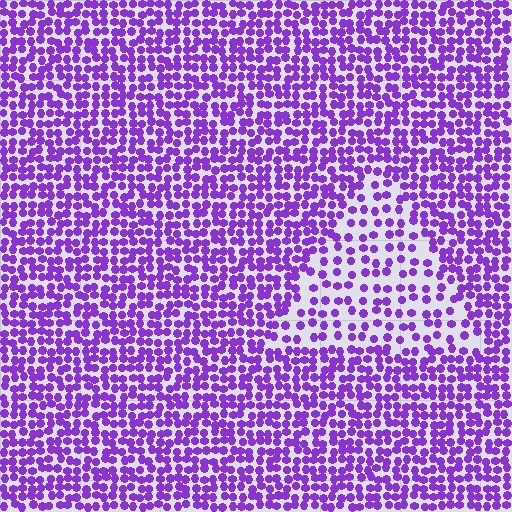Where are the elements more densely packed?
The elements are more densely packed outside the triangle boundary.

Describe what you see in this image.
The image contains small purple elements arranged at two different densities. A triangle-shaped region is visible where the elements are less densely packed than the surrounding area.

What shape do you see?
I see a triangle.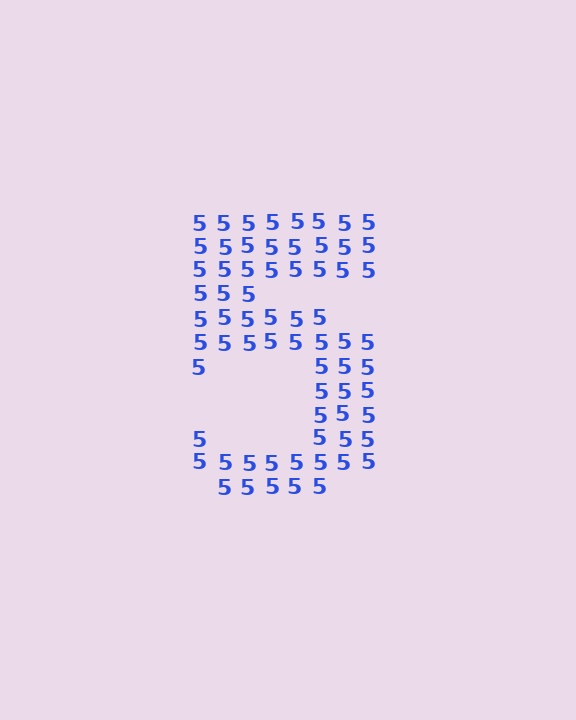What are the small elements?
The small elements are digit 5's.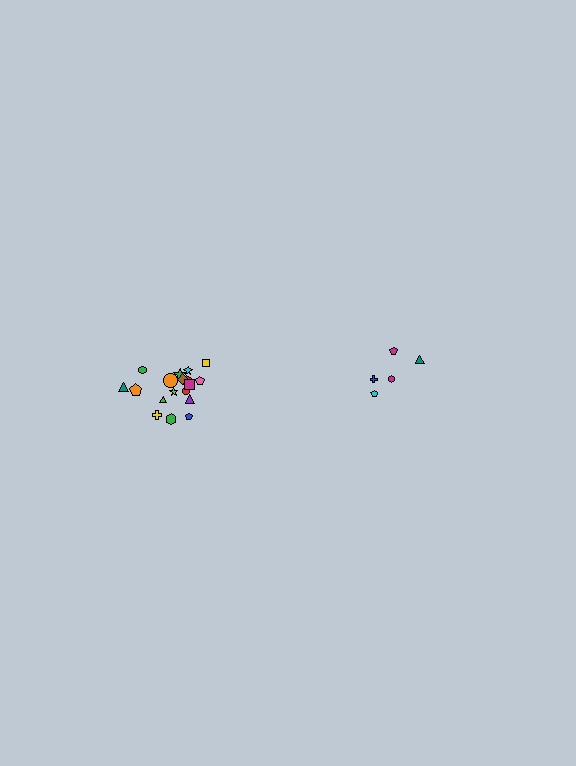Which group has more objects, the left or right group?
The left group.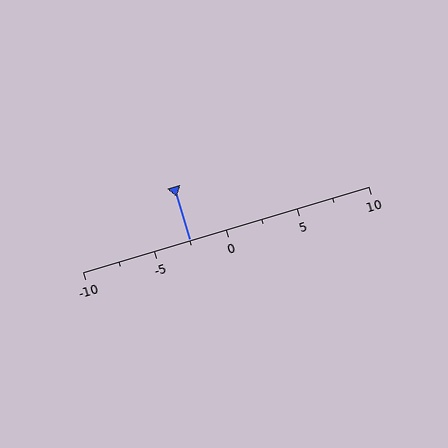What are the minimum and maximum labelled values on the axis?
The axis runs from -10 to 10.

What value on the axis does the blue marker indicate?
The marker indicates approximately -2.5.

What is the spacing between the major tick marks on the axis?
The major ticks are spaced 5 apart.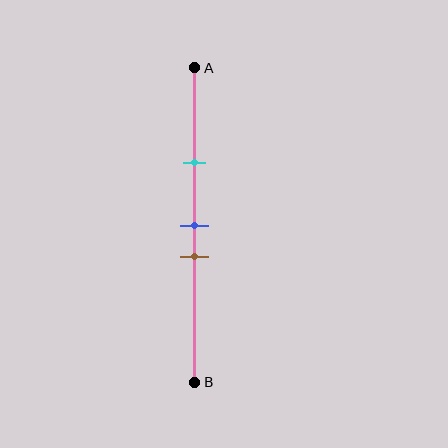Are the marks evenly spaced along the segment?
No, the marks are not evenly spaced.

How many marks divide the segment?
There are 3 marks dividing the segment.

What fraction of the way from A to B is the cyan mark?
The cyan mark is approximately 30% (0.3) of the way from A to B.